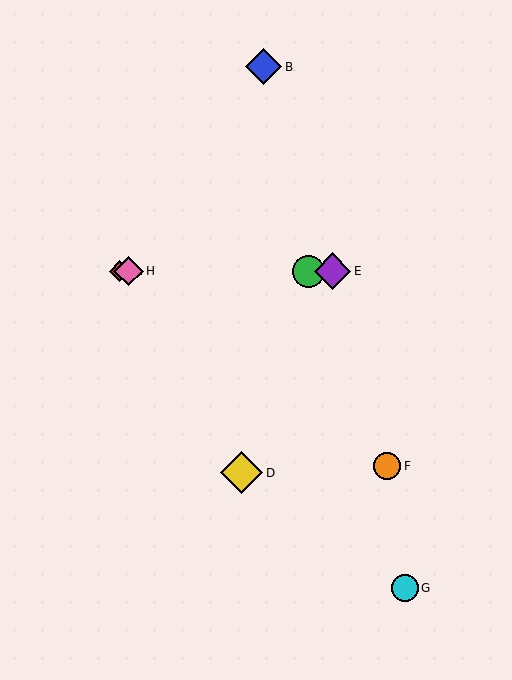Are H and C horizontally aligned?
Yes, both are at y≈271.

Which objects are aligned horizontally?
Objects A, C, E, H are aligned horizontally.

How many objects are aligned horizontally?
4 objects (A, C, E, H) are aligned horizontally.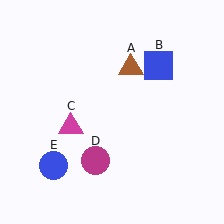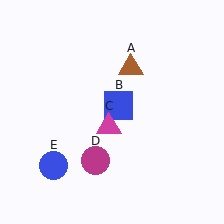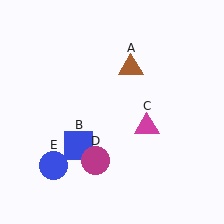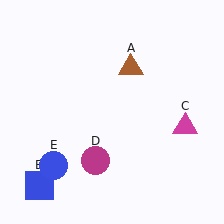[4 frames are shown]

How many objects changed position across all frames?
2 objects changed position: blue square (object B), magenta triangle (object C).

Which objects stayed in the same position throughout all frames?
Brown triangle (object A) and magenta circle (object D) and blue circle (object E) remained stationary.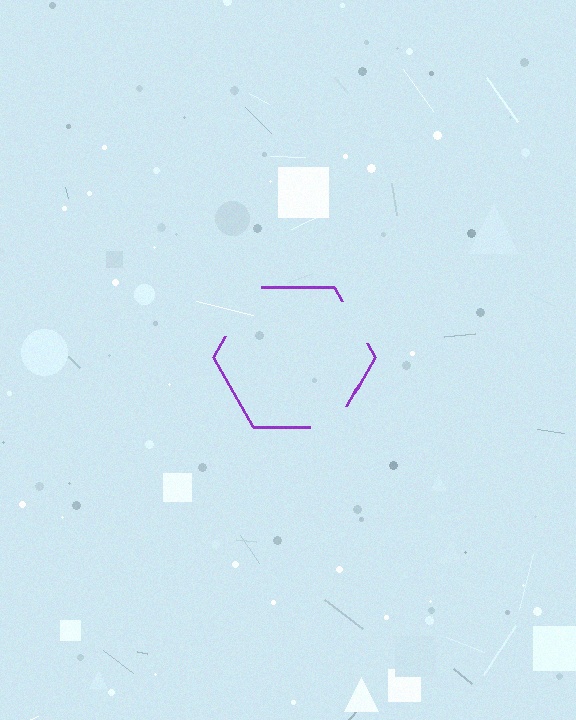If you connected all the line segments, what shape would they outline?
They would outline a hexagon.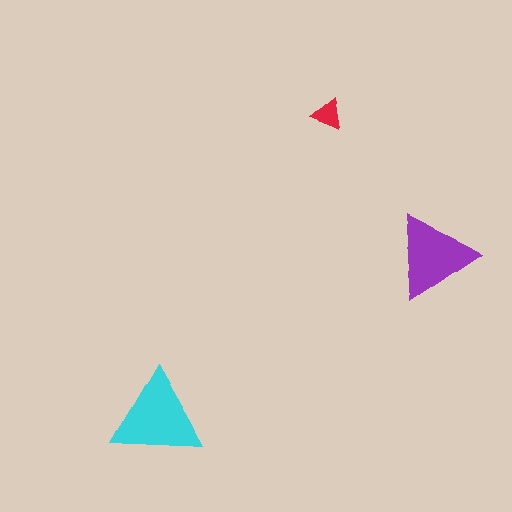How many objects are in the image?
There are 3 objects in the image.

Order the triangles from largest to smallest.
the cyan one, the purple one, the red one.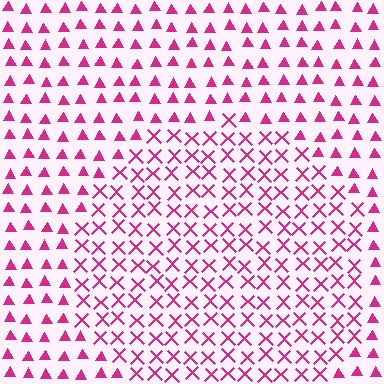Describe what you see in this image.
The image is filled with small magenta elements arranged in a uniform grid. A circle-shaped region contains X marks, while the surrounding area contains triangles. The boundary is defined purely by the change in element shape.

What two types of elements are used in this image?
The image uses X marks inside the circle region and triangles outside it.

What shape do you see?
I see a circle.